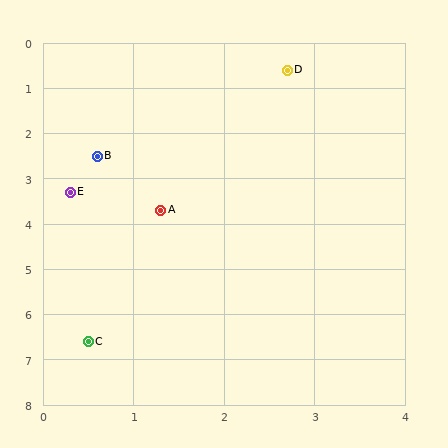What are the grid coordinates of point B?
Point B is at approximately (0.6, 2.5).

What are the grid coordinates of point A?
Point A is at approximately (1.3, 3.7).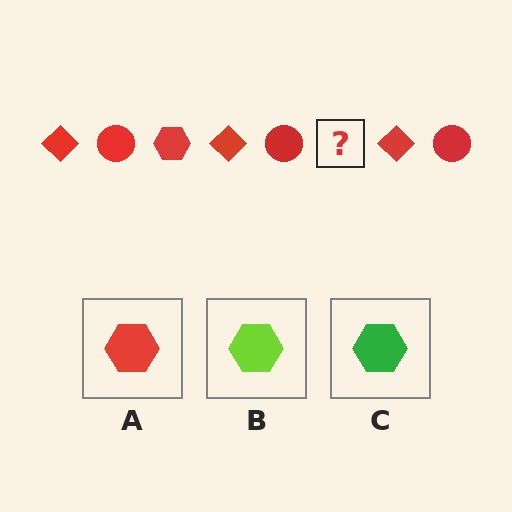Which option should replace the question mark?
Option A.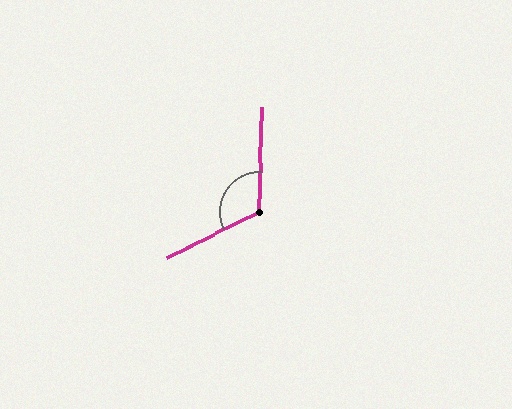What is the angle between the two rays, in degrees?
Approximately 118 degrees.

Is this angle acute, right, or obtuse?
It is obtuse.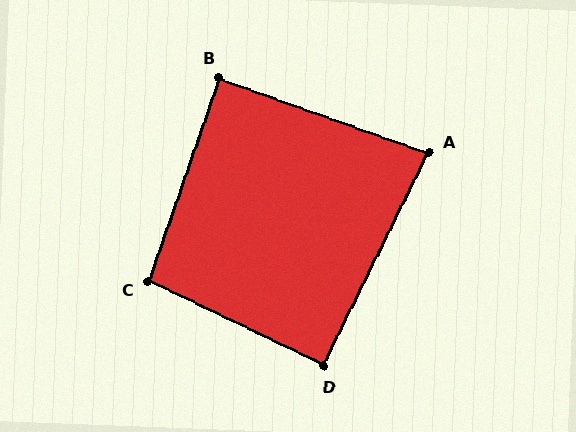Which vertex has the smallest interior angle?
A, at approximately 83 degrees.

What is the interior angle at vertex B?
Approximately 90 degrees (approximately right).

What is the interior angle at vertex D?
Approximately 90 degrees (approximately right).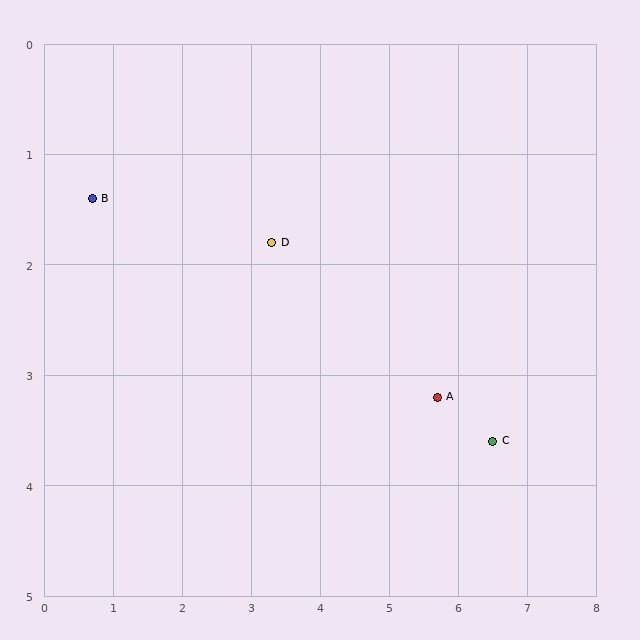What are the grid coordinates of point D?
Point D is at approximately (3.3, 1.8).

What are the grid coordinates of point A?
Point A is at approximately (5.7, 3.2).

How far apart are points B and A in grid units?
Points B and A are about 5.3 grid units apart.